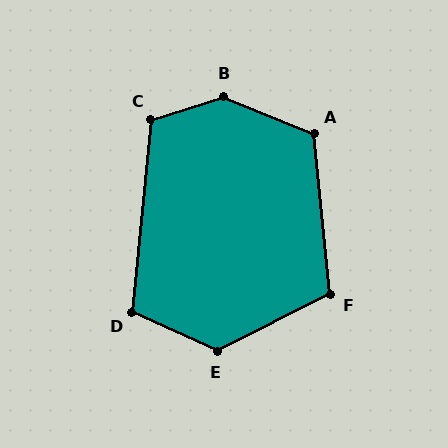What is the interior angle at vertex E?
Approximately 129 degrees (obtuse).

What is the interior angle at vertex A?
Approximately 118 degrees (obtuse).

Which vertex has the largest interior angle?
B, at approximately 140 degrees.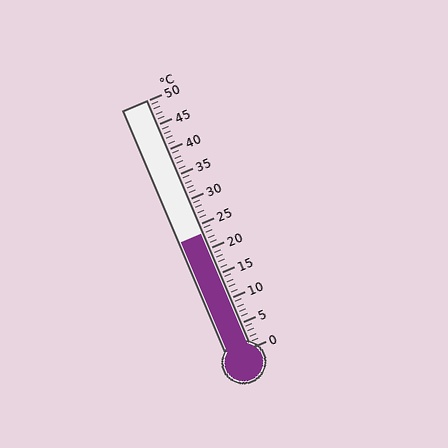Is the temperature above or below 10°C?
The temperature is above 10°C.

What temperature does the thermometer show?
The thermometer shows approximately 23°C.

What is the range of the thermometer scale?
The thermometer scale ranges from 0°C to 50°C.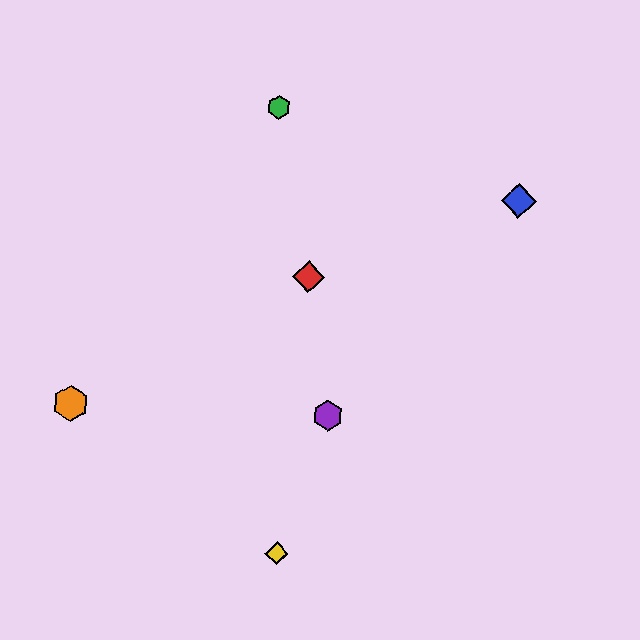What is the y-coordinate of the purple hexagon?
The purple hexagon is at y≈416.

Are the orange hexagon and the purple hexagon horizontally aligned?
Yes, both are at y≈403.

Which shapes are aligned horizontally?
The purple hexagon, the orange hexagon are aligned horizontally.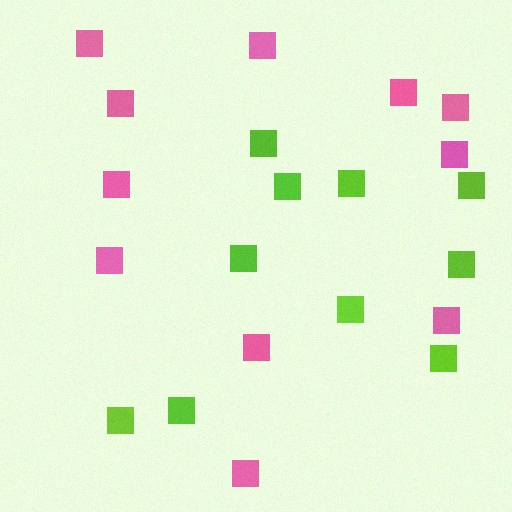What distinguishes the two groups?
There are 2 groups: one group of lime squares (10) and one group of pink squares (11).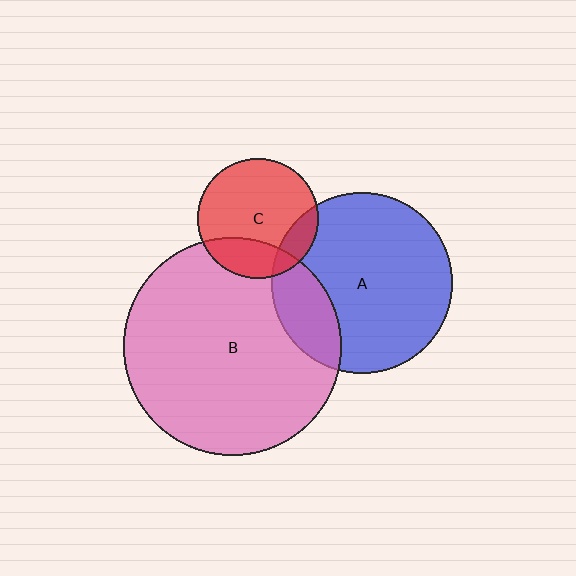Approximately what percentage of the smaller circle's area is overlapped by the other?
Approximately 20%.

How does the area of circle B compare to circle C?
Approximately 3.3 times.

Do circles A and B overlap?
Yes.